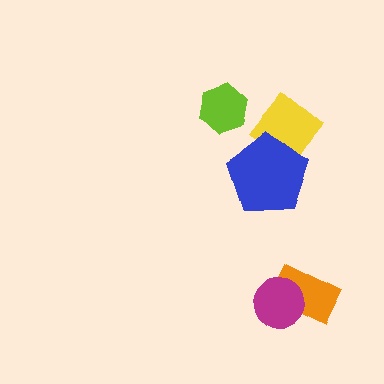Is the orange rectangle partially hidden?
Yes, it is partially covered by another shape.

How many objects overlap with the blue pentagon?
1 object overlaps with the blue pentagon.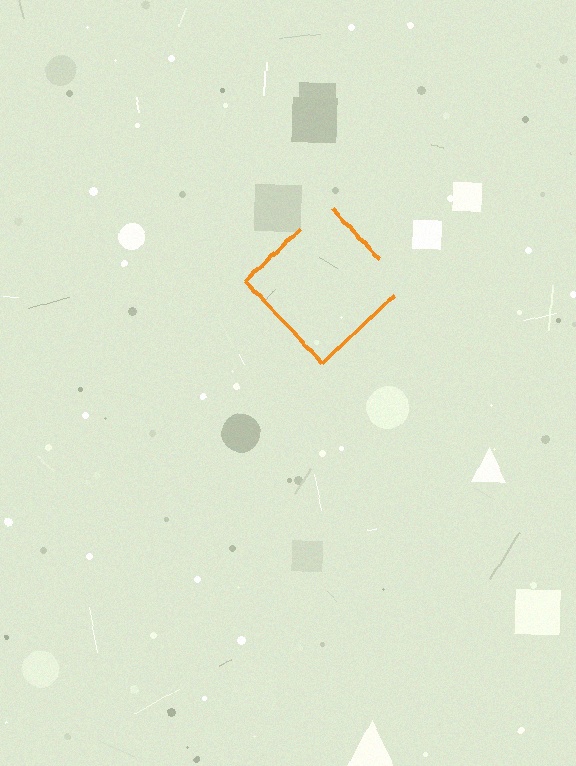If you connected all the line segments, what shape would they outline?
They would outline a diamond.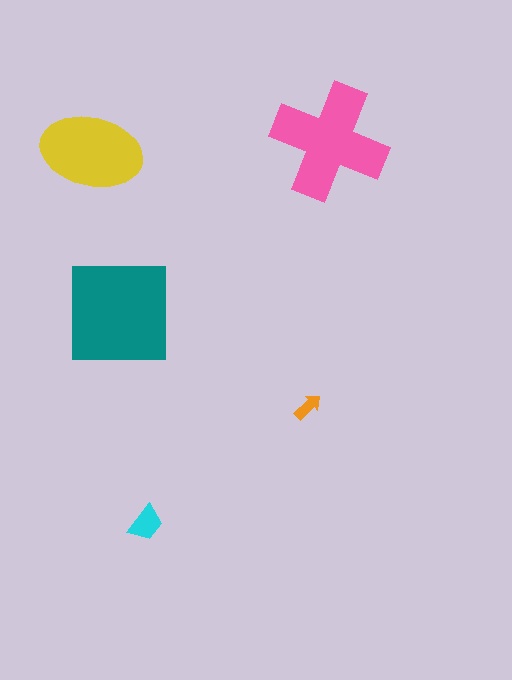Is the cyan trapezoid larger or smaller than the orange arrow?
Larger.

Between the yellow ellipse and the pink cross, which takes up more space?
The pink cross.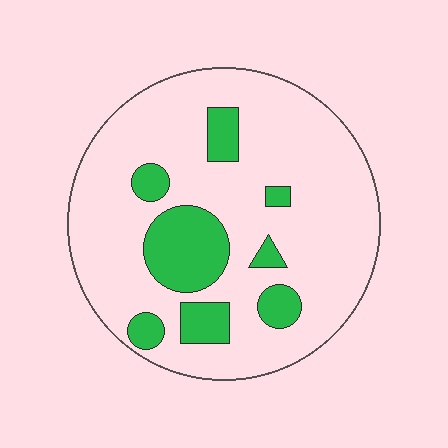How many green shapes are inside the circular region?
8.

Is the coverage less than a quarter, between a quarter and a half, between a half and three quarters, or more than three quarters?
Less than a quarter.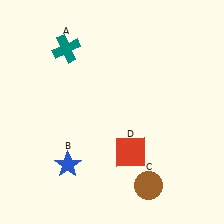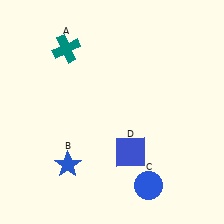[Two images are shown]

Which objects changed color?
C changed from brown to blue. D changed from red to blue.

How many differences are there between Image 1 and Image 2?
There are 2 differences between the two images.